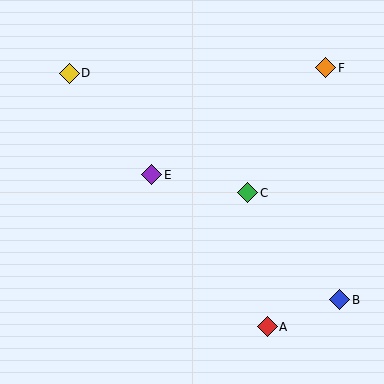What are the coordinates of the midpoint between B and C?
The midpoint between B and C is at (294, 246).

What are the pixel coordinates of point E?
Point E is at (152, 175).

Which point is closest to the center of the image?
Point E at (152, 175) is closest to the center.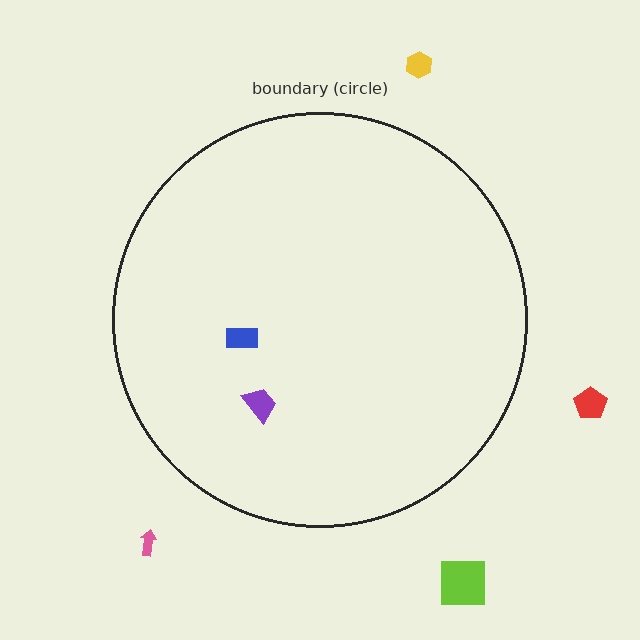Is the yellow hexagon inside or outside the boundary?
Outside.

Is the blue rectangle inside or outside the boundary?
Inside.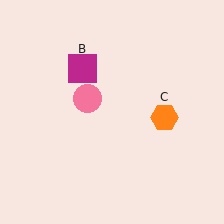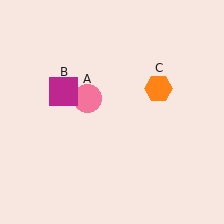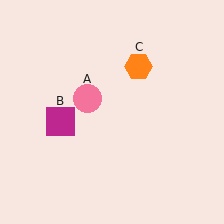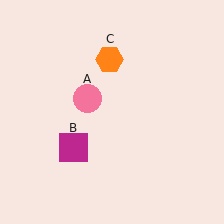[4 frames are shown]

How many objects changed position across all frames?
2 objects changed position: magenta square (object B), orange hexagon (object C).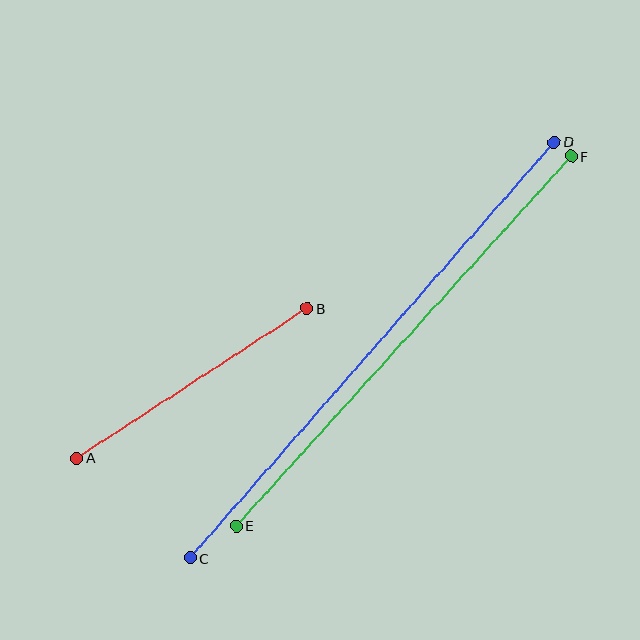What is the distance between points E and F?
The distance is approximately 499 pixels.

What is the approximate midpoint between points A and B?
The midpoint is at approximately (192, 383) pixels.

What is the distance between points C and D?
The distance is approximately 553 pixels.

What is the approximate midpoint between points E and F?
The midpoint is at approximately (404, 341) pixels.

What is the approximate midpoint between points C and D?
The midpoint is at approximately (372, 350) pixels.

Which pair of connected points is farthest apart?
Points C and D are farthest apart.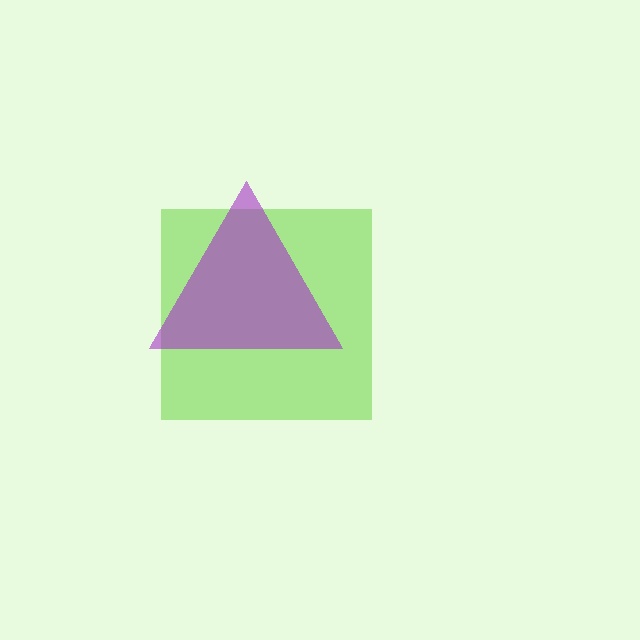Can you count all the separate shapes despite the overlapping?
Yes, there are 2 separate shapes.